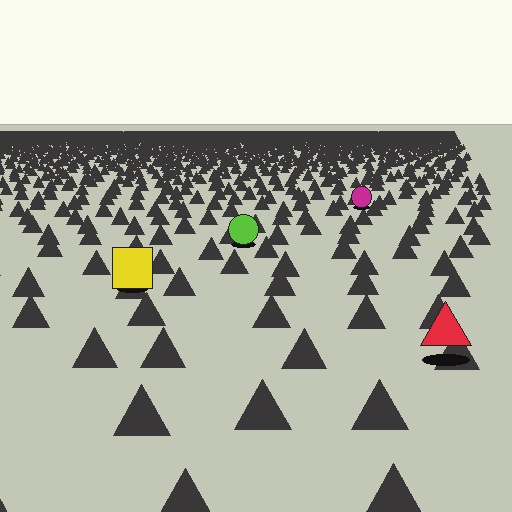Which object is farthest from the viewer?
The magenta circle is farthest from the viewer. It appears smaller and the ground texture around it is denser.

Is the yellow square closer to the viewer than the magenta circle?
Yes. The yellow square is closer — you can tell from the texture gradient: the ground texture is coarser near it.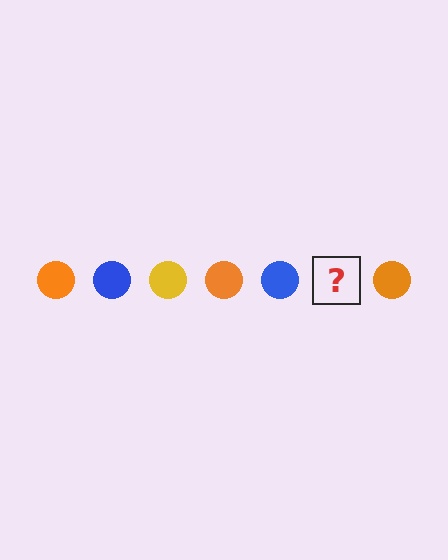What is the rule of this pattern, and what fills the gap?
The rule is that the pattern cycles through orange, blue, yellow circles. The gap should be filled with a yellow circle.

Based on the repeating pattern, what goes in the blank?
The blank should be a yellow circle.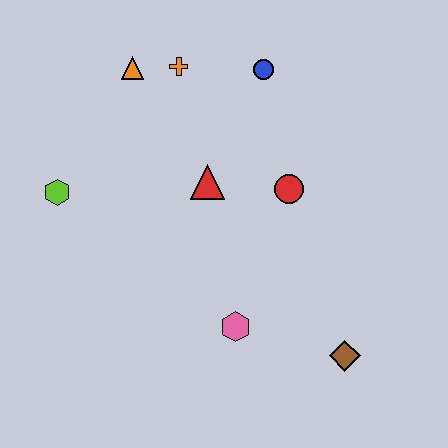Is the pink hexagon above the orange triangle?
No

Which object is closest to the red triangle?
The red circle is closest to the red triangle.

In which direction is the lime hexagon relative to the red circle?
The lime hexagon is to the left of the red circle.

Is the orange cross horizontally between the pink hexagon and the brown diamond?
No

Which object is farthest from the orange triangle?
The brown diamond is farthest from the orange triangle.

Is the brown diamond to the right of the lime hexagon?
Yes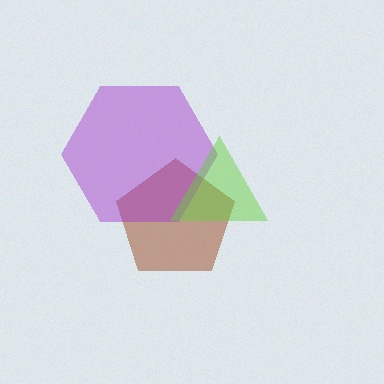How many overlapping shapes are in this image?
There are 3 overlapping shapes in the image.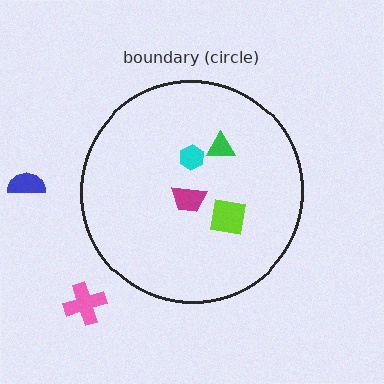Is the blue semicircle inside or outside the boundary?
Outside.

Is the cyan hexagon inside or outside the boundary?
Inside.